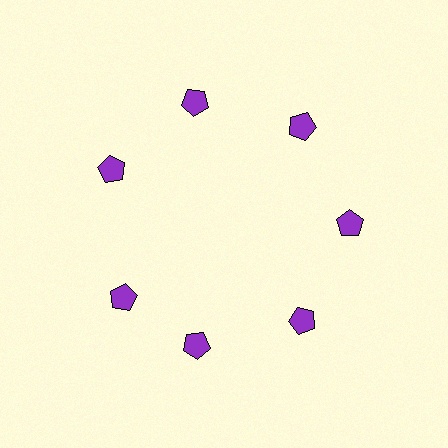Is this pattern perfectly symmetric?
No. The 7 purple pentagons are arranged in a ring, but one element near the 8 o'clock position is rotated out of alignment along the ring, breaking the 7-fold rotational symmetry.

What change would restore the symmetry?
The symmetry would be restored by rotating it back into even spacing with its neighbors so that all 7 pentagons sit at equal angles and equal distance from the center.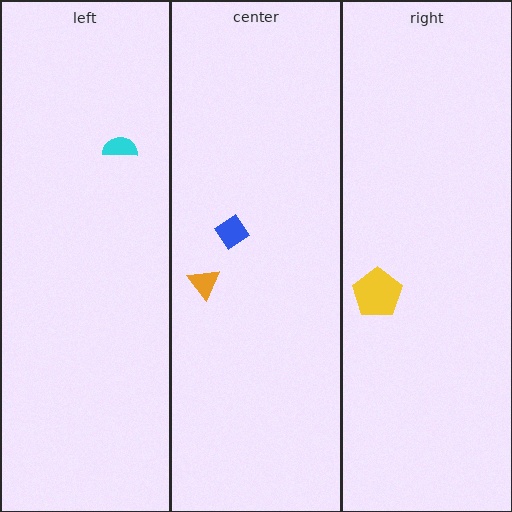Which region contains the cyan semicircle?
The left region.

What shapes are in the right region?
The yellow pentagon.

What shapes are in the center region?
The orange triangle, the blue diamond.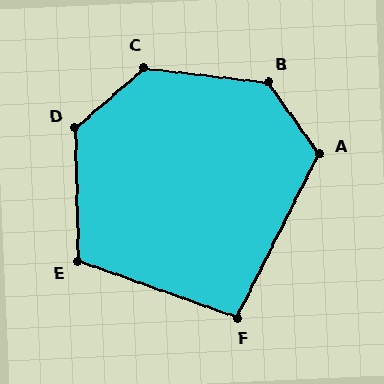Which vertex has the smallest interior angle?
F, at approximately 97 degrees.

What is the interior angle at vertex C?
Approximately 132 degrees (obtuse).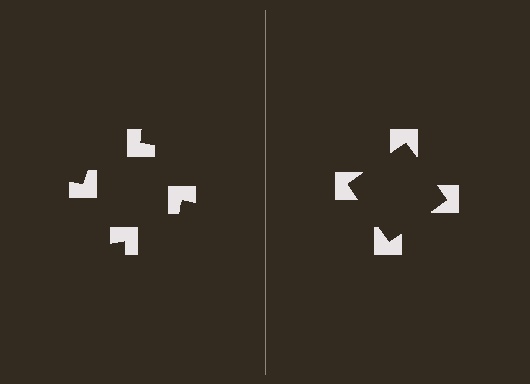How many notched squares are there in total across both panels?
8 — 4 on each side.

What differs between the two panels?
The notched squares are positioned identically on both sides; only the wedge orientations differ. On the right they align to a square; on the left they are misaligned.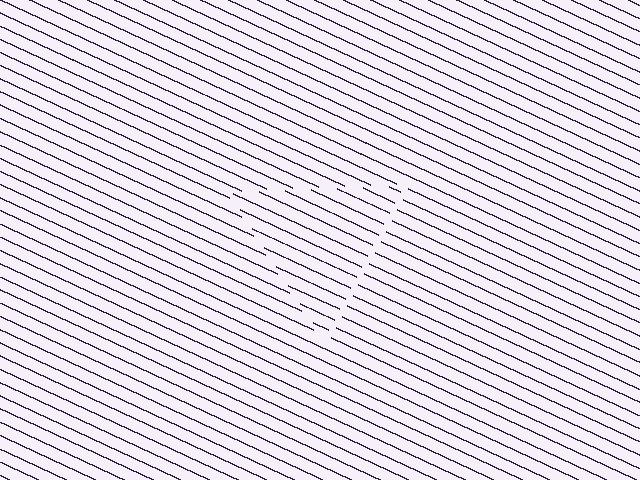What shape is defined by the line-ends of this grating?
An illusory triangle. The interior of the shape contains the same grating, shifted by half a period — the contour is defined by the phase discontinuity where line-ends from the inner and outer gratings abut.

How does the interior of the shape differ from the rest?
The interior of the shape contains the same grating, shifted by half a period — the contour is defined by the phase discontinuity where line-ends from the inner and outer gratings abut.